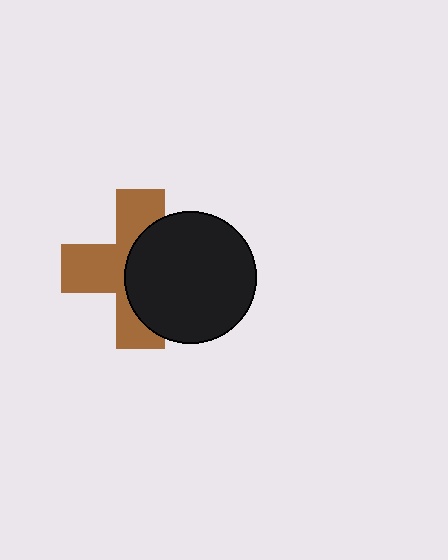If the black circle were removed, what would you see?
You would see the complete brown cross.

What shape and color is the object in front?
The object in front is a black circle.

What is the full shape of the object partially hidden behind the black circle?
The partially hidden object is a brown cross.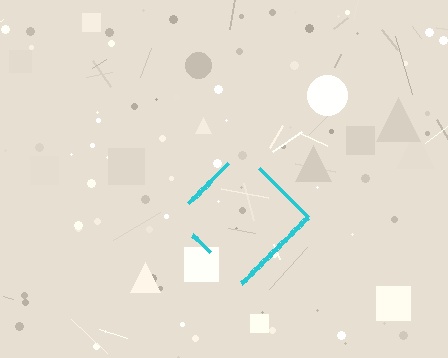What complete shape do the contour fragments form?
The contour fragments form a diamond.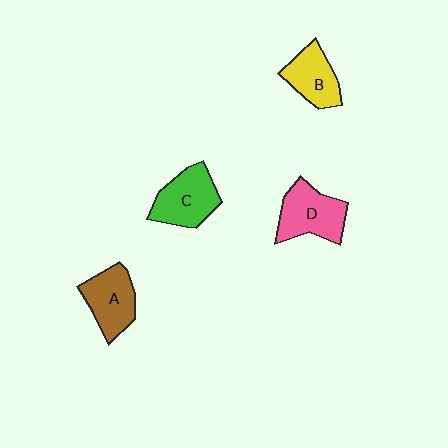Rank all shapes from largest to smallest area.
From largest to smallest: D (pink), C (green), A (brown), B (yellow).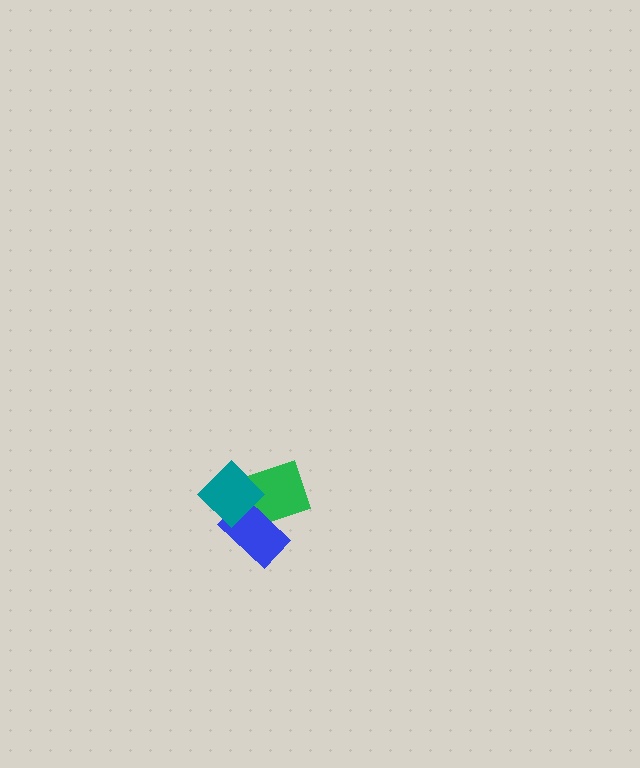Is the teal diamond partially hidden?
No, no other shape covers it.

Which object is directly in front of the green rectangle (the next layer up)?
The blue rectangle is directly in front of the green rectangle.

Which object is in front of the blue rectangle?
The teal diamond is in front of the blue rectangle.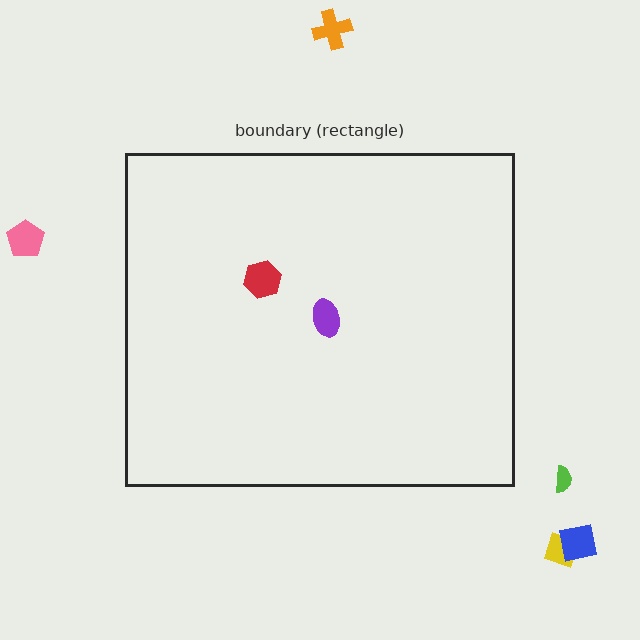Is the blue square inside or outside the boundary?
Outside.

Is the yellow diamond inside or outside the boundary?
Outside.